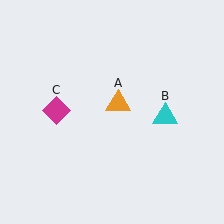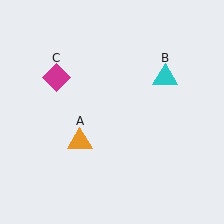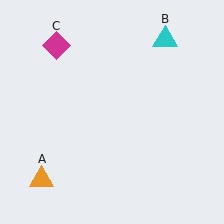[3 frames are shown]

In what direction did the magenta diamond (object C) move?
The magenta diamond (object C) moved up.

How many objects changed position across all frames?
3 objects changed position: orange triangle (object A), cyan triangle (object B), magenta diamond (object C).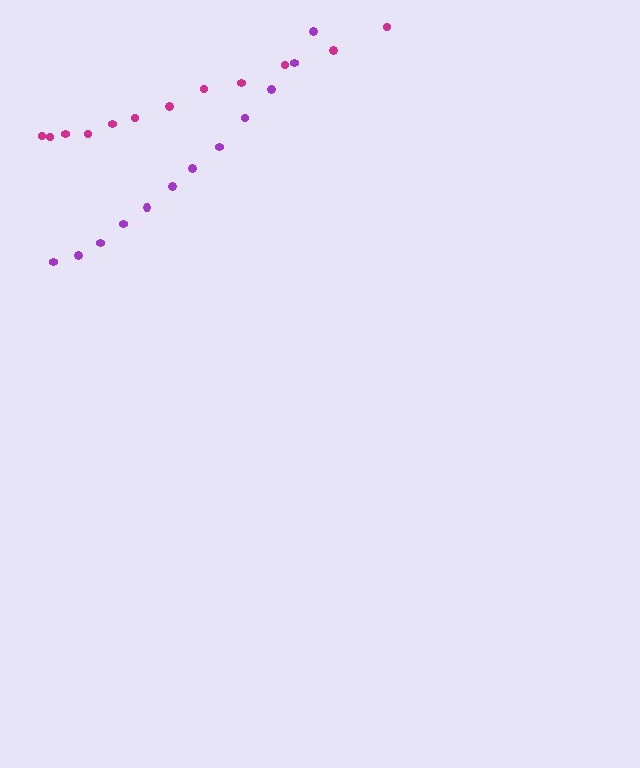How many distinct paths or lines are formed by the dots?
There are 2 distinct paths.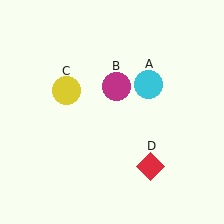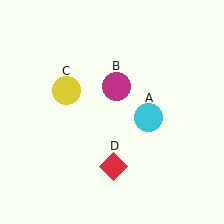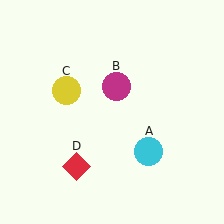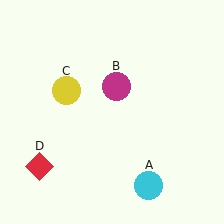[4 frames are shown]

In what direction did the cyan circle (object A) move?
The cyan circle (object A) moved down.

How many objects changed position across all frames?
2 objects changed position: cyan circle (object A), red diamond (object D).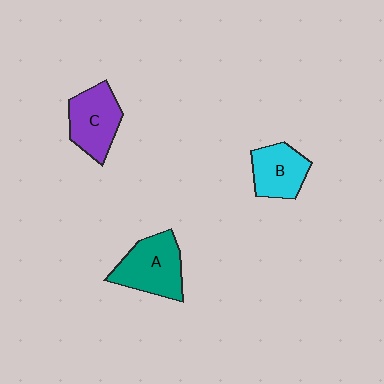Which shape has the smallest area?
Shape B (cyan).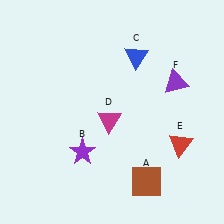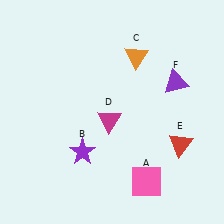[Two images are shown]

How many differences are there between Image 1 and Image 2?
There are 2 differences between the two images.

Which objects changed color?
A changed from brown to pink. C changed from blue to orange.